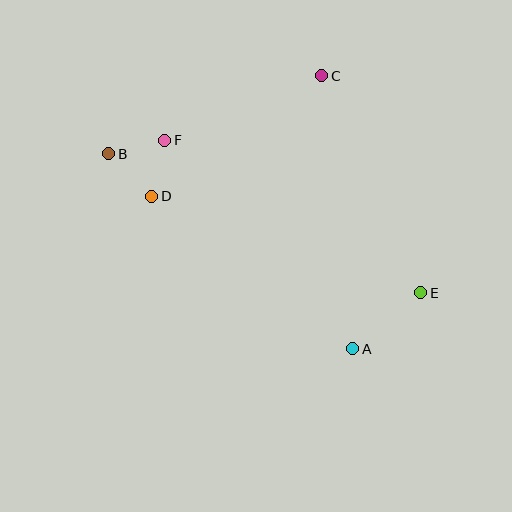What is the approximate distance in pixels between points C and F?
The distance between C and F is approximately 169 pixels.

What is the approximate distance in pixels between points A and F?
The distance between A and F is approximately 281 pixels.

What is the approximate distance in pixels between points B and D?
The distance between B and D is approximately 61 pixels.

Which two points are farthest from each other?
Points B and E are farthest from each other.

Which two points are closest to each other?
Points D and F are closest to each other.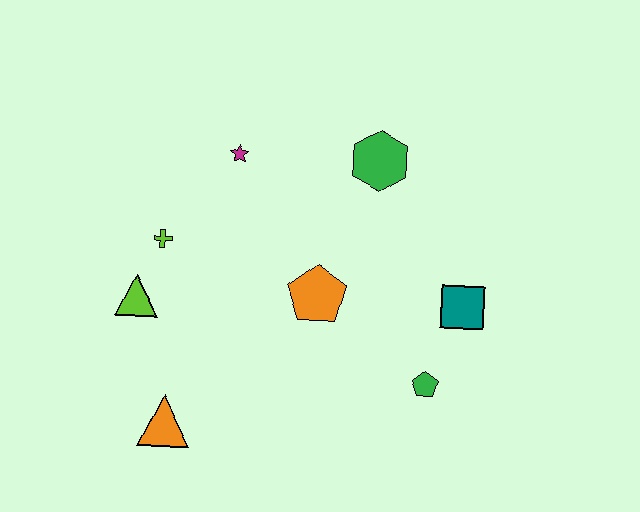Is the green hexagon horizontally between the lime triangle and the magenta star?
No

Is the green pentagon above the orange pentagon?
No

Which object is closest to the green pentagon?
The teal square is closest to the green pentagon.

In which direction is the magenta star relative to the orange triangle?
The magenta star is above the orange triangle.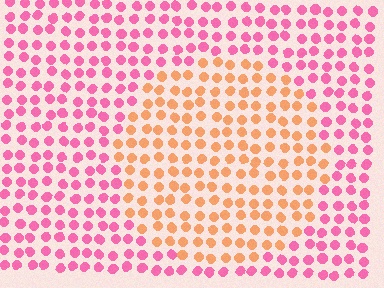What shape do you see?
I see a circle.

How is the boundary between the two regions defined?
The boundary is defined purely by a slight shift in hue (about 53 degrees). Spacing, size, and orientation are identical on both sides.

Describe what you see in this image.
The image is filled with small pink elements in a uniform arrangement. A circle-shaped region is visible where the elements are tinted to a slightly different hue, forming a subtle color boundary.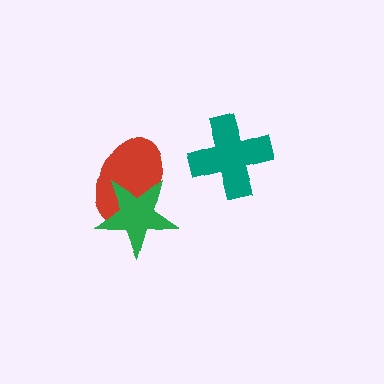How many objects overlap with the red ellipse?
1 object overlaps with the red ellipse.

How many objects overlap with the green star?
1 object overlaps with the green star.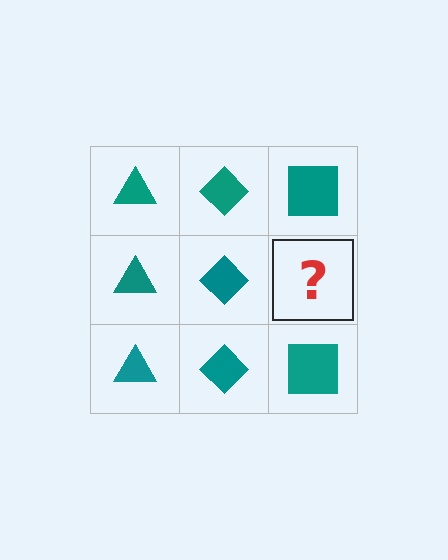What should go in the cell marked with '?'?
The missing cell should contain a teal square.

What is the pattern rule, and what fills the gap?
The rule is that each column has a consistent shape. The gap should be filled with a teal square.